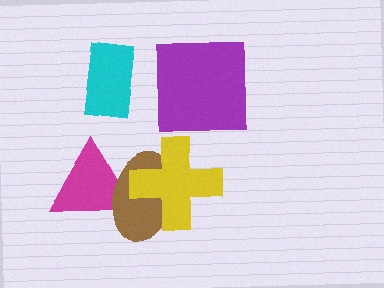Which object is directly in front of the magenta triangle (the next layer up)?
The brown ellipse is directly in front of the magenta triangle.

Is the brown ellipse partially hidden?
Yes, it is partially covered by another shape.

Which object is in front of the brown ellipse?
The yellow cross is in front of the brown ellipse.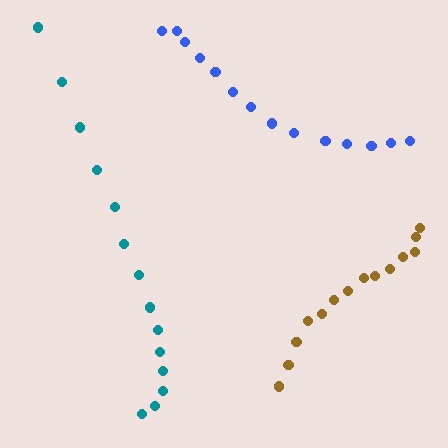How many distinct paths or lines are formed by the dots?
There are 3 distinct paths.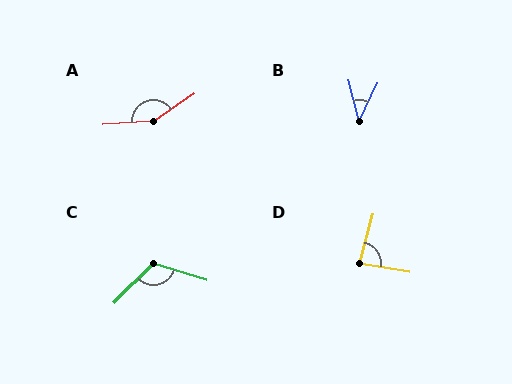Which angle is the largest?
A, at approximately 150 degrees.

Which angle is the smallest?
B, at approximately 40 degrees.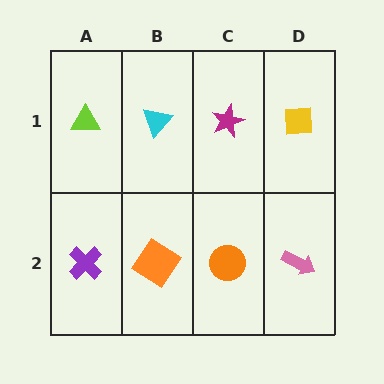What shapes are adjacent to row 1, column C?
An orange circle (row 2, column C), a cyan triangle (row 1, column B), a yellow square (row 1, column D).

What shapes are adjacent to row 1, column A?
A purple cross (row 2, column A), a cyan triangle (row 1, column B).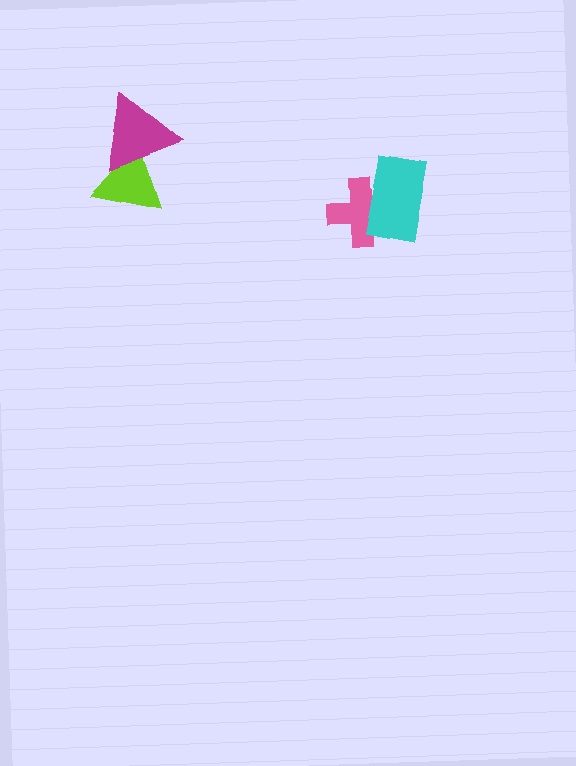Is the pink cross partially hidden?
Yes, it is partially covered by another shape.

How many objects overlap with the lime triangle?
1 object overlaps with the lime triangle.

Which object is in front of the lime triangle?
The magenta triangle is in front of the lime triangle.